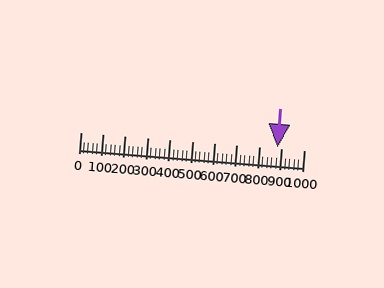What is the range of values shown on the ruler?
The ruler shows values from 0 to 1000.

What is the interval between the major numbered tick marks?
The major tick marks are spaced 100 units apart.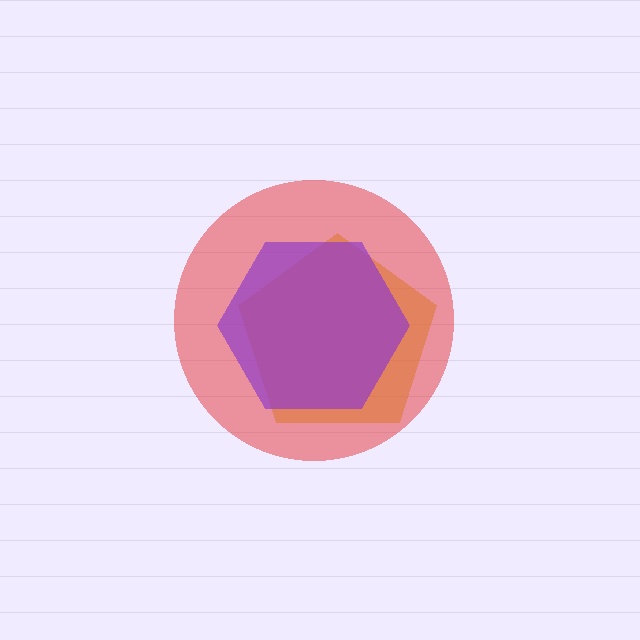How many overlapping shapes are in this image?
There are 3 overlapping shapes in the image.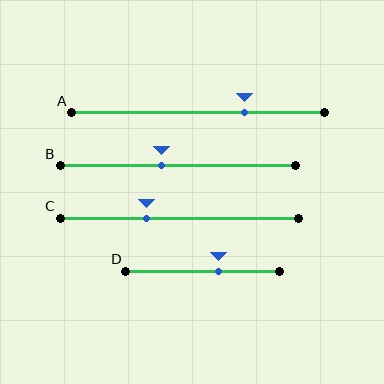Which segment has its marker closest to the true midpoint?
Segment B has its marker closest to the true midpoint.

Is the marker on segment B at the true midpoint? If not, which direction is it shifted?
No, the marker on segment B is shifted to the left by about 7% of the segment length.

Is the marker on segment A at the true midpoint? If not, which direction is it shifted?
No, the marker on segment A is shifted to the right by about 18% of the segment length.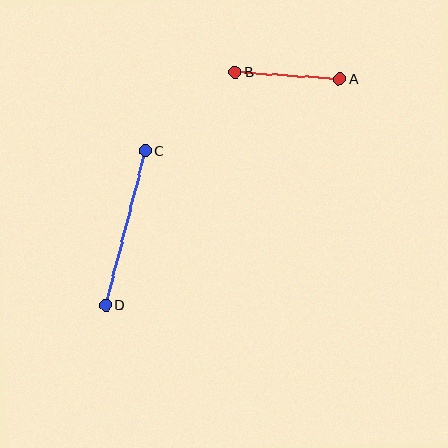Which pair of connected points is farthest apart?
Points C and D are farthest apart.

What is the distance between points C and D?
The distance is approximately 160 pixels.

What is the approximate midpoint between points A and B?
The midpoint is at approximately (287, 76) pixels.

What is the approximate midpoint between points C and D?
The midpoint is at approximately (125, 228) pixels.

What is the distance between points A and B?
The distance is approximately 104 pixels.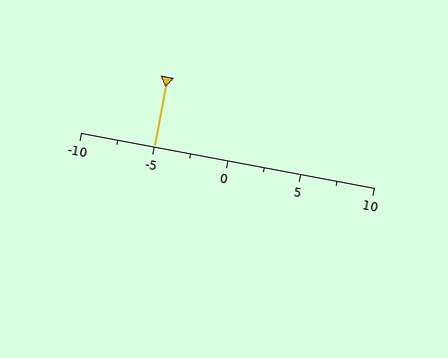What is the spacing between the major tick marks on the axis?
The major ticks are spaced 5 apart.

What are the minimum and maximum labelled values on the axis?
The axis runs from -10 to 10.